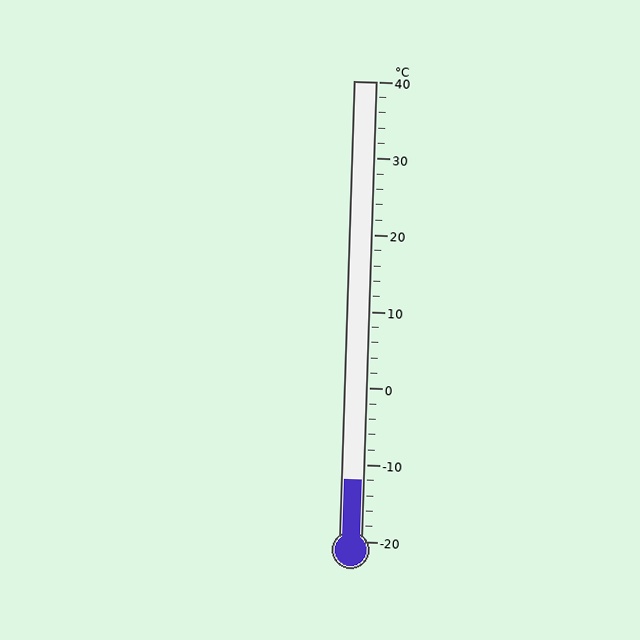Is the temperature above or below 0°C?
The temperature is below 0°C.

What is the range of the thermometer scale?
The thermometer scale ranges from -20°C to 40°C.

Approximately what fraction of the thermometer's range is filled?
The thermometer is filled to approximately 15% of its range.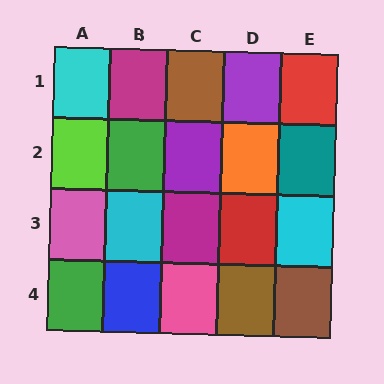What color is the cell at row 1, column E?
Red.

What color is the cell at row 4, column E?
Brown.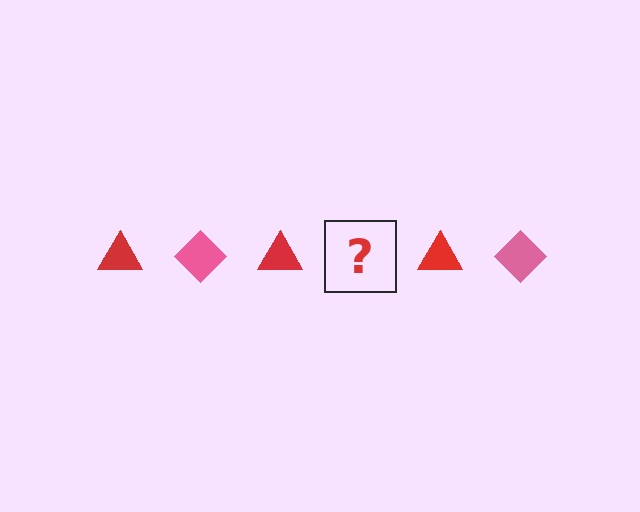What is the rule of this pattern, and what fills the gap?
The rule is that the pattern alternates between red triangle and pink diamond. The gap should be filled with a pink diamond.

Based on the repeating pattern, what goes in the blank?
The blank should be a pink diamond.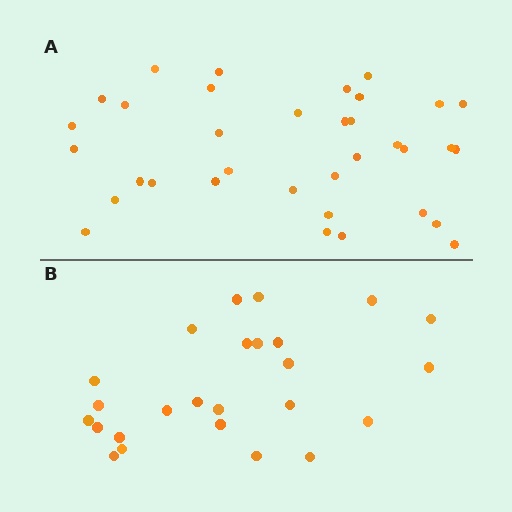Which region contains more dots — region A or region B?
Region A (the top region) has more dots.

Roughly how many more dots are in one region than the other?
Region A has roughly 10 or so more dots than region B.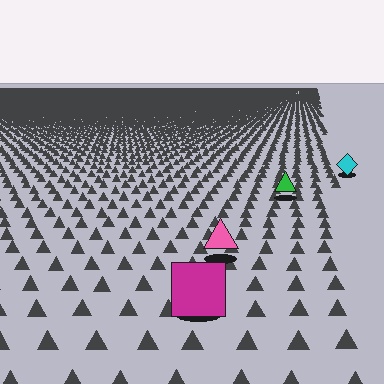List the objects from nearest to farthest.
From nearest to farthest: the magenta square, the pink triangle, the green triangle, the cyan diamond.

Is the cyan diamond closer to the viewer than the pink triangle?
No. The pink triangle is closer — you can tell from the texture gradient: the ground texture is coarser near it.